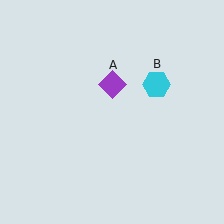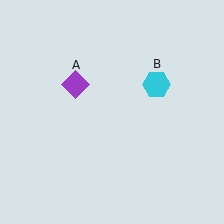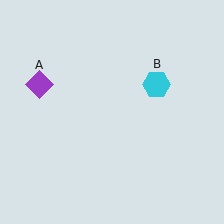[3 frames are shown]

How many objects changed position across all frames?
1 object changed position: purple diamond (object A).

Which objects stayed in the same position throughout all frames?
Cyan hexagon (object B) remained stationary.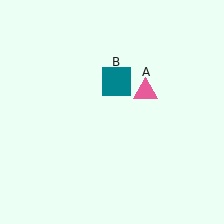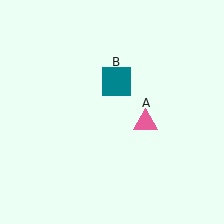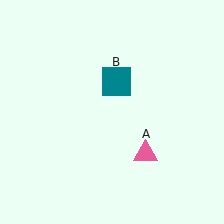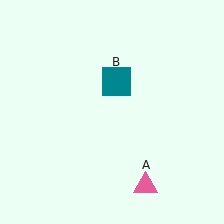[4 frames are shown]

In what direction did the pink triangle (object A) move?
The pink triangle (object A) moved down.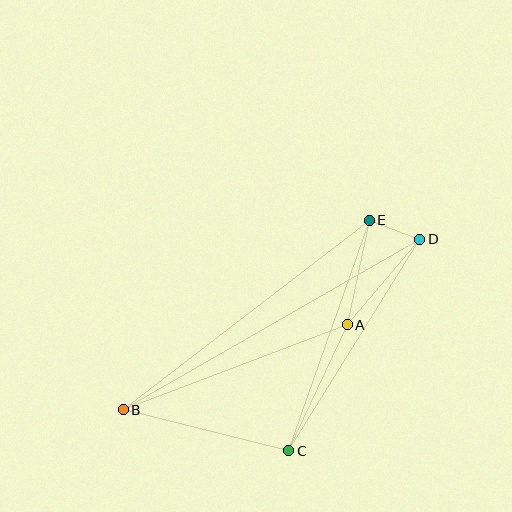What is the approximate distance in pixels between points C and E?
The distance between C and E is approximately 244 pixels.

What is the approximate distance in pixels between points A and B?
The distance between A and B is approximately 239 pixels.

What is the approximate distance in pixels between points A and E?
The distance between A and E is approximately 107 pixels.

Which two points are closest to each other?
Points D and E are closest to each other.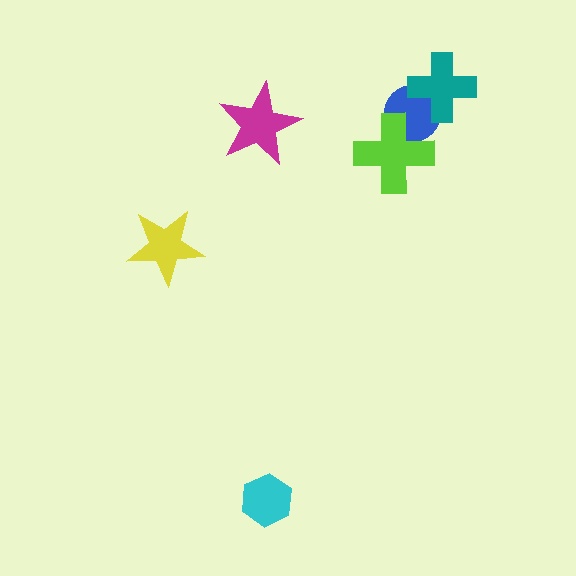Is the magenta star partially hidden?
No, no other shape covers it.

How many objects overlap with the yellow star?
0 objects overlap with the yellow star.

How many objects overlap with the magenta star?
0 objects overlap with the magenta star.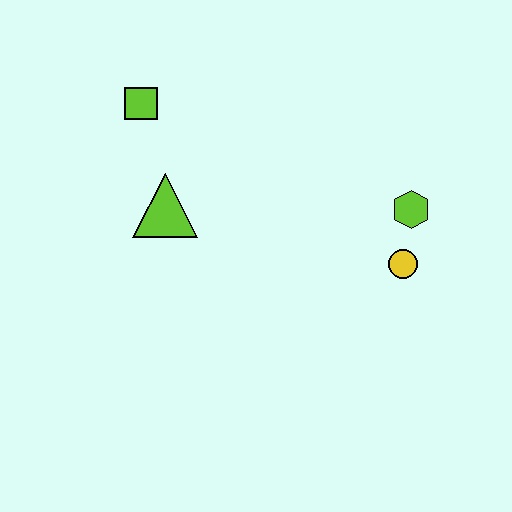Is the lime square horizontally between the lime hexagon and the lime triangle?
No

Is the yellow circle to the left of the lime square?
No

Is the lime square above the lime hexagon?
Yes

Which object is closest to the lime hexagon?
The yellow circle is closest to the lime hexagon.